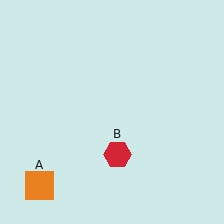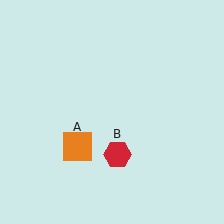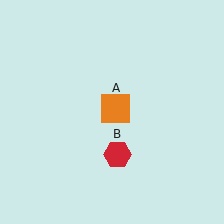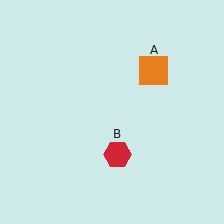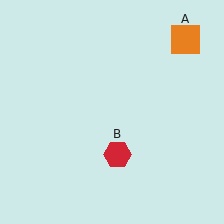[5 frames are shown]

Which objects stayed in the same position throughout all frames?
Red hexagon (object B) remained stationary.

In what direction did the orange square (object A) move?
The orange square (object A) moved up and to the right.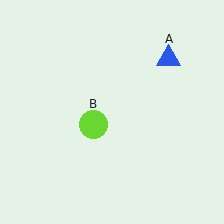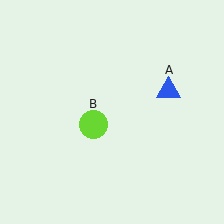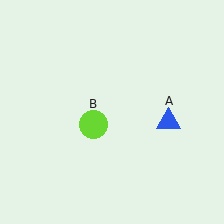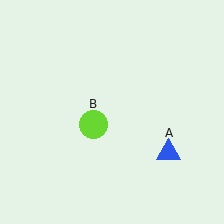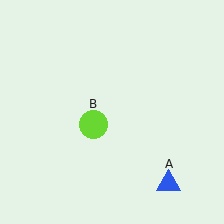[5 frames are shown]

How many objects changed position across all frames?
1 object changed position: blue triangle (object A).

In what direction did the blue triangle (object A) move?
The blue triangle (object A) moved down.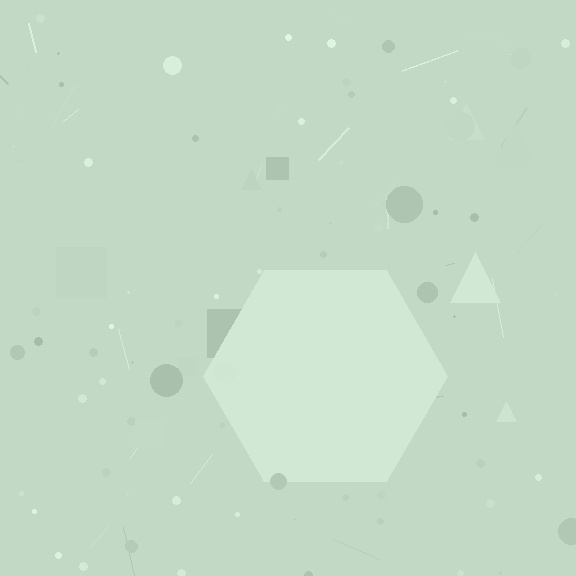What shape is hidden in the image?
A hexagon is hidden in the image.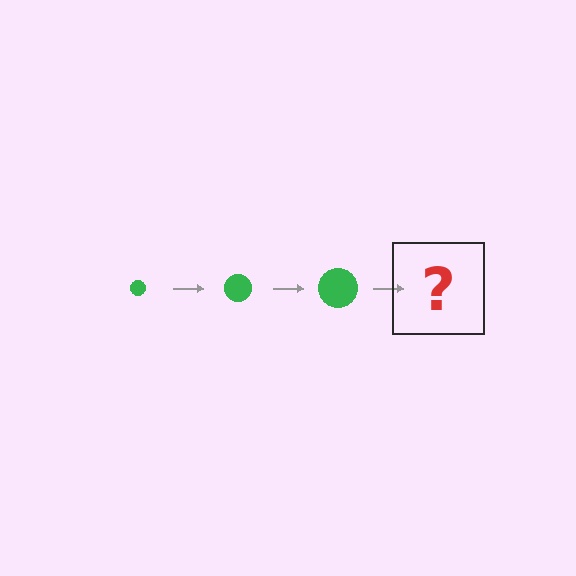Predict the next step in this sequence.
The next step is a green circle, larger than the previous one.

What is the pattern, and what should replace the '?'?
The pattern is that the circle gets progressively larger each step. The '?' should be a green circle, larger than the previous one.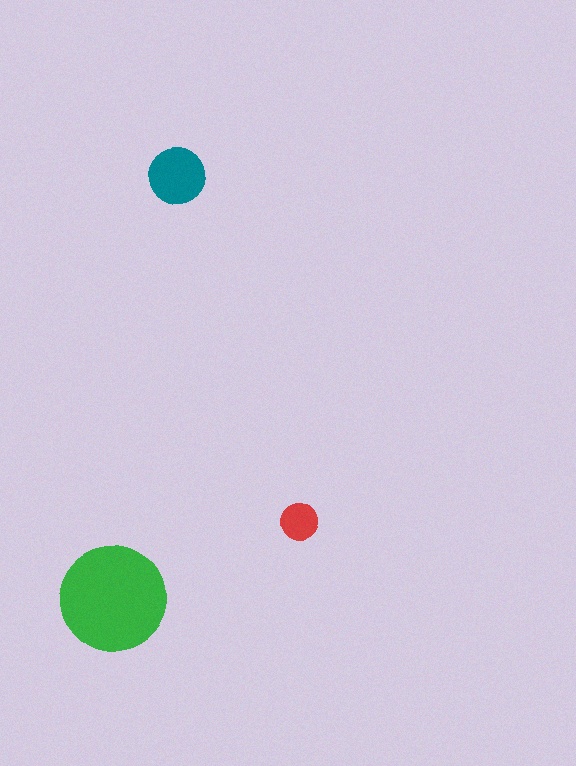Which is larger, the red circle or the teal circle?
The teal one.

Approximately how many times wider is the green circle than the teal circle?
About 2 times wider.